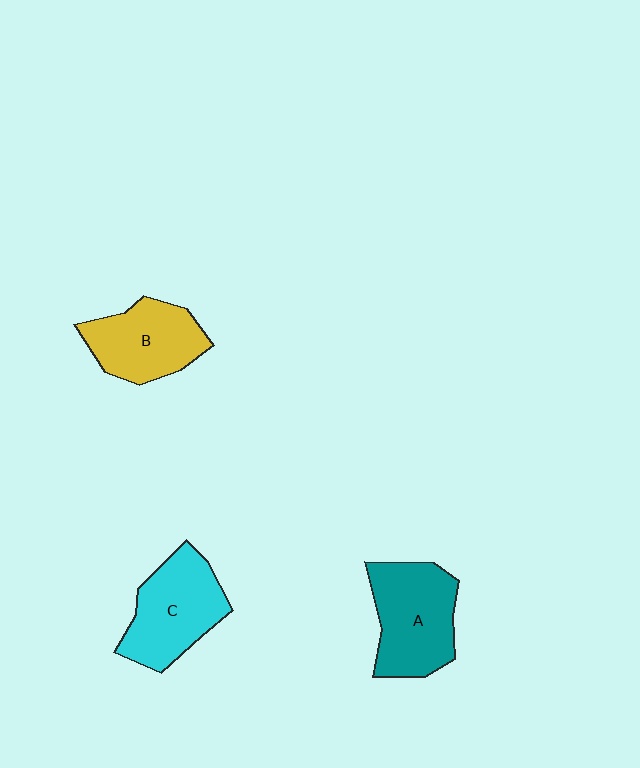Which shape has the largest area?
Shape A (teal).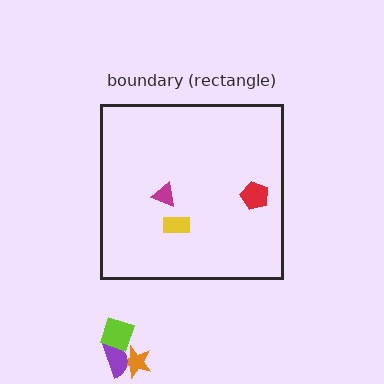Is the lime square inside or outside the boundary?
Outside.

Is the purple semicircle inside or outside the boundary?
Outside.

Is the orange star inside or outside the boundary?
Outside.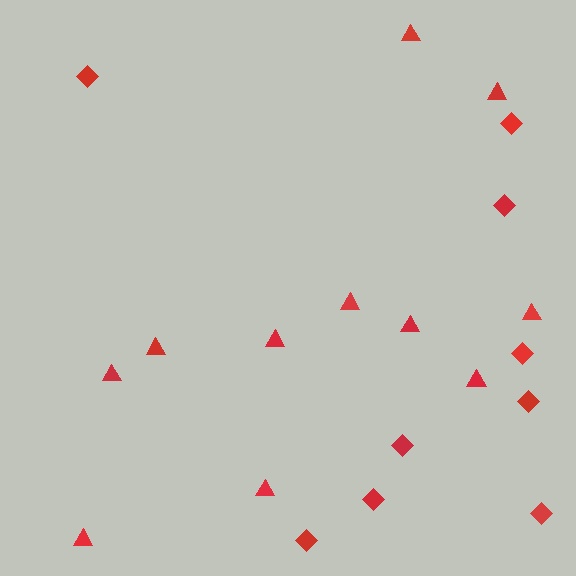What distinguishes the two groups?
There are 2 groups: one group of triangles (11) and one group of diamonds (9).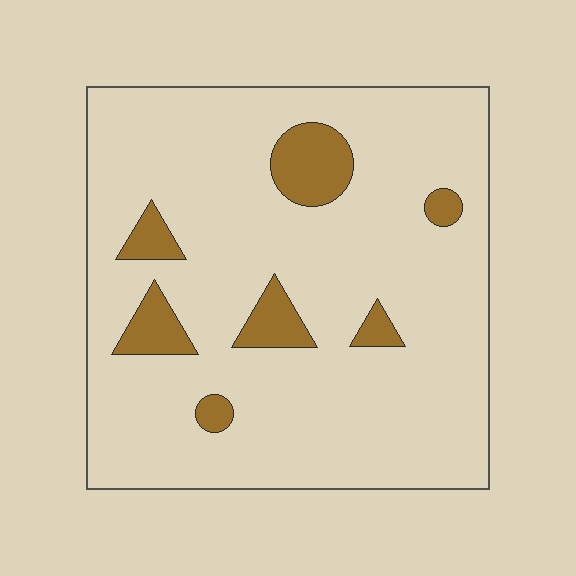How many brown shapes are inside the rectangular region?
7.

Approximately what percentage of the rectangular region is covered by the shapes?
Approximately 10%.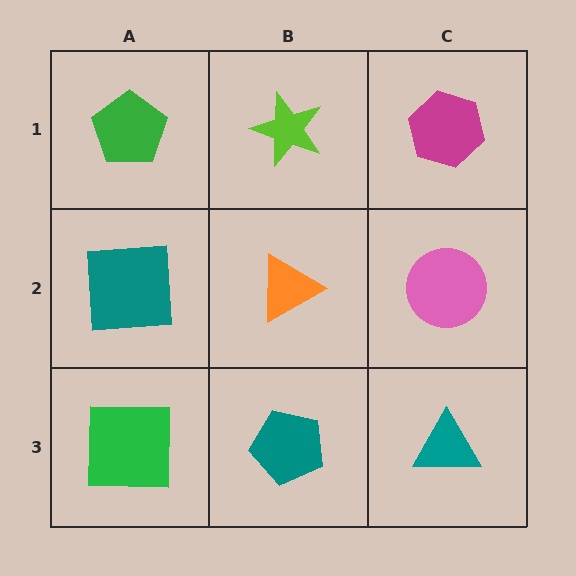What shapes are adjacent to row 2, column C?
A magenta hexagon (row 1, column C), a teal triangle (row 3, column C), an orange triangle (row 2, column B).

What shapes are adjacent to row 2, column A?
A green pentagon (row 1, column A), a green square (row 3, column A), an orange triangle (row 2, column B).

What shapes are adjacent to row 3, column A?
A teal square (row 2, column A), a teal pentagon (row 3, column B).